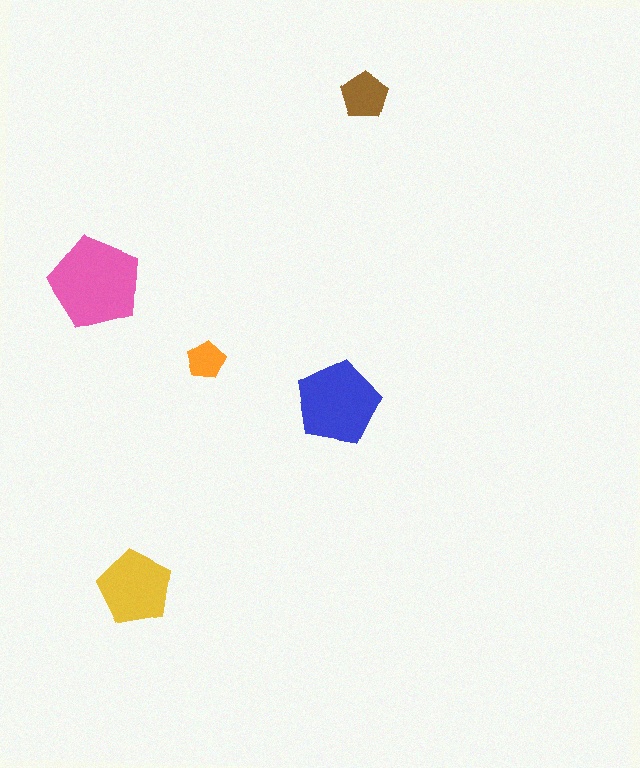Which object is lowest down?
The yellow pentagon is bottommost.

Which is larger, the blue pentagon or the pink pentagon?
The pink one.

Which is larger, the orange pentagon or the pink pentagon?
The pink one.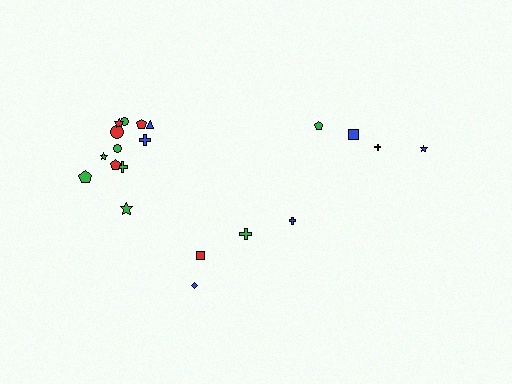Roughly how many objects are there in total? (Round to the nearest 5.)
Roughly 20 objects in total.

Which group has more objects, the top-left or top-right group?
The top-left group.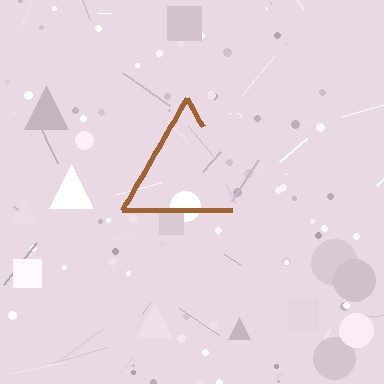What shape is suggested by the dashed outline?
The dashed outline suggests a triangle.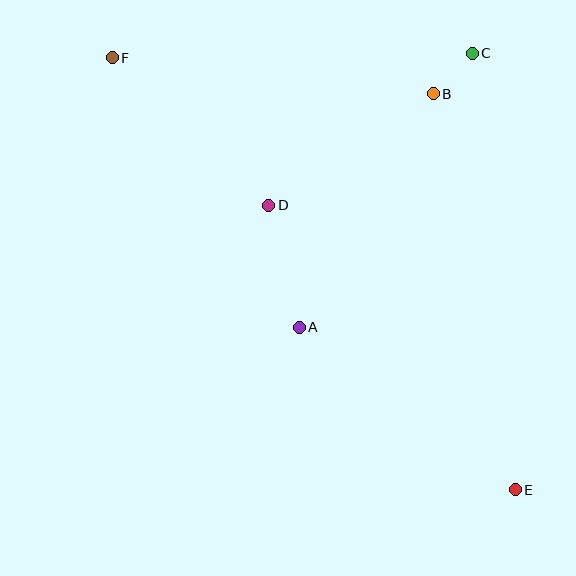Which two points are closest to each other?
Points B and C are closest to each other.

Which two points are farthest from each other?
Points E and F are farthest from each other.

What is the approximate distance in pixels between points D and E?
The distance between D and E is approximately 377 pixels.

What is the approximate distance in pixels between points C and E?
The distance between C and E is approximately 439 pixels.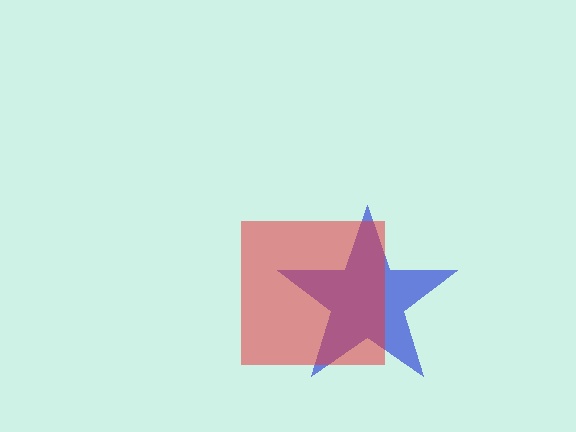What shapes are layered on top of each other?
The layered shapes are: a blue star, a red square.